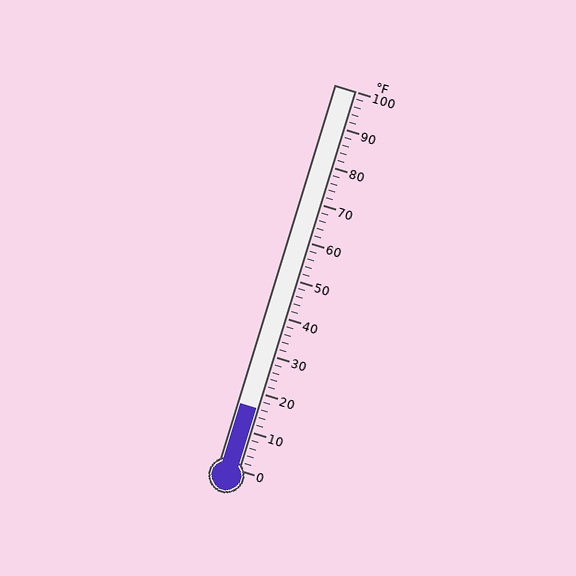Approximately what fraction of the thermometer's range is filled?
The thermometer is filled to approximately 15% of its range.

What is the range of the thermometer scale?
The thermometer scale ranges from 0°F to 100°F.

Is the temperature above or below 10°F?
The temperature is above 10°F.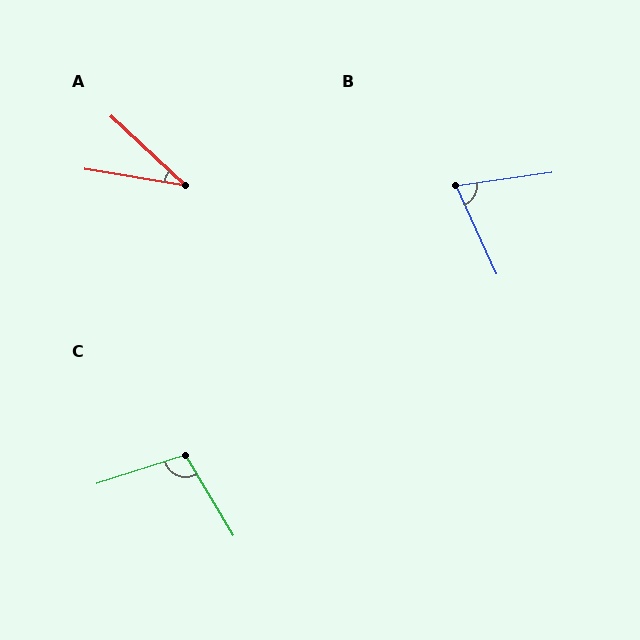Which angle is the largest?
C, at approximately 103 degrees.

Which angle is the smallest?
A, at approximately 34 degrees.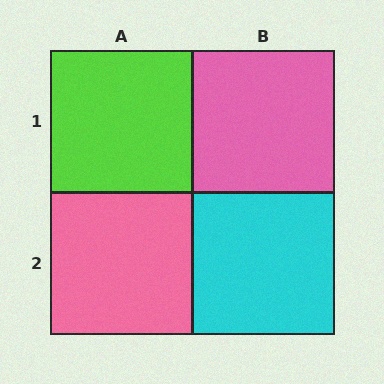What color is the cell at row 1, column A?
Lime.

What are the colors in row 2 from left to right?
Pink, cyan.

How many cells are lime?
1 cell is lime.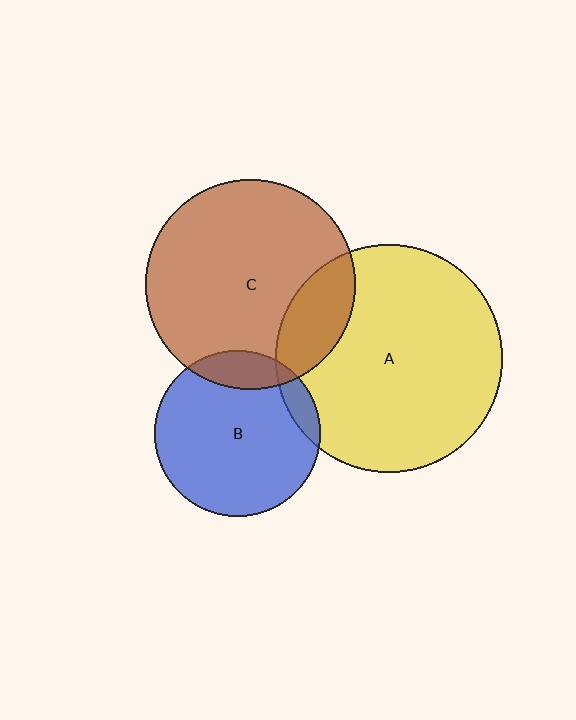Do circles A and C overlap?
Yes.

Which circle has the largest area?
Circle A (yellow).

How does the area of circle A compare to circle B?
Approximately 1.9 times.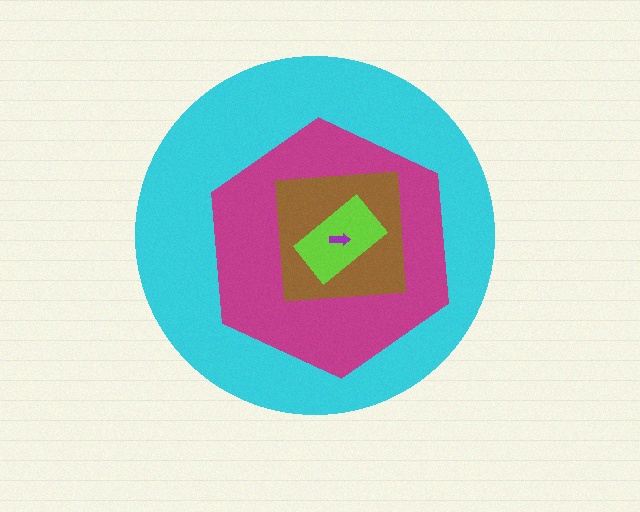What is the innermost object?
The purple arrow.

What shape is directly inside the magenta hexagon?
The brown square.